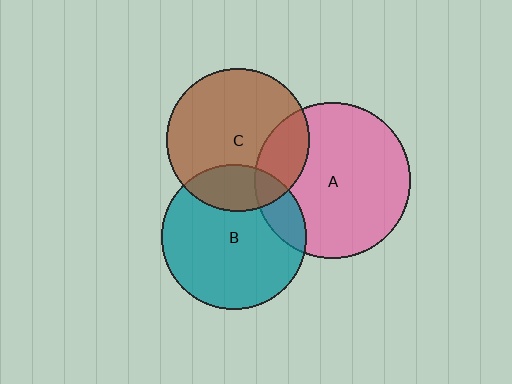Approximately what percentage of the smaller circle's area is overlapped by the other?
Approximately 15%.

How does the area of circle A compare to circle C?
Approximately 1.2 times.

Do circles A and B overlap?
Yes.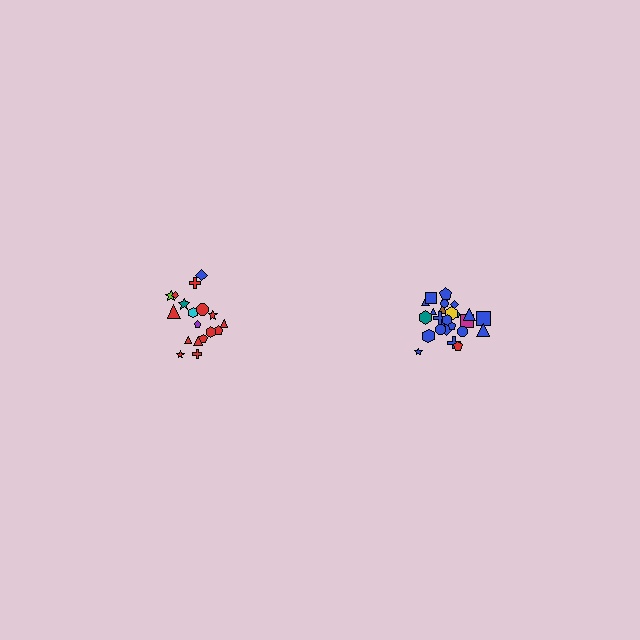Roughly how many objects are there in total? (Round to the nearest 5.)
Roughly 45 objects in total.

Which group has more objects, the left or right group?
The right group.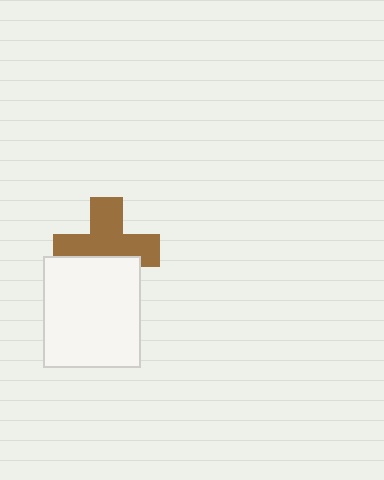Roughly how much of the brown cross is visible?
About half of it is visible (roughly 62%).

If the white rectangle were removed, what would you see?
You would see the complete brown cross.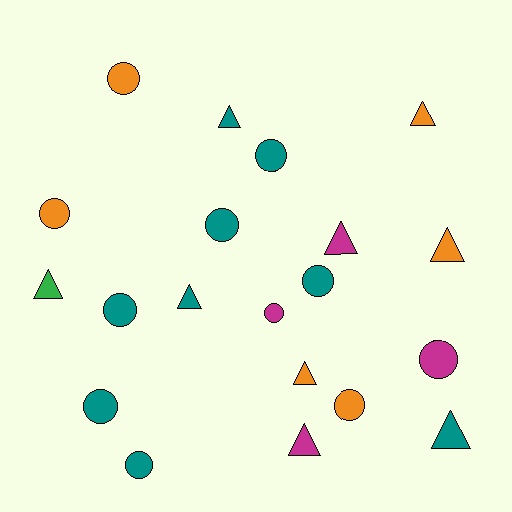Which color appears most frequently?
Teal, with 9 objects.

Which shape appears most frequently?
Circle, with 11 objects.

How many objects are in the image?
There are 20 objects.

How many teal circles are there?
There are 6 teal circles.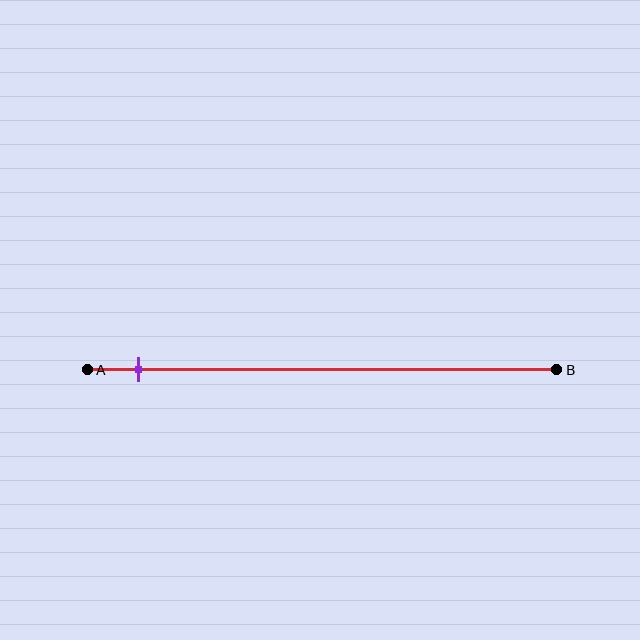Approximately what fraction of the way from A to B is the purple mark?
The purple mark is approximately 10% of the way from A to B.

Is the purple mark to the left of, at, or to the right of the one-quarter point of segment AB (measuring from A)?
The purple mark is to the left of the one-quarter point of segment AB.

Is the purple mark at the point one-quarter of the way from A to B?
No, the mark is at about 10% from A, not at the 25% one-quarter point.